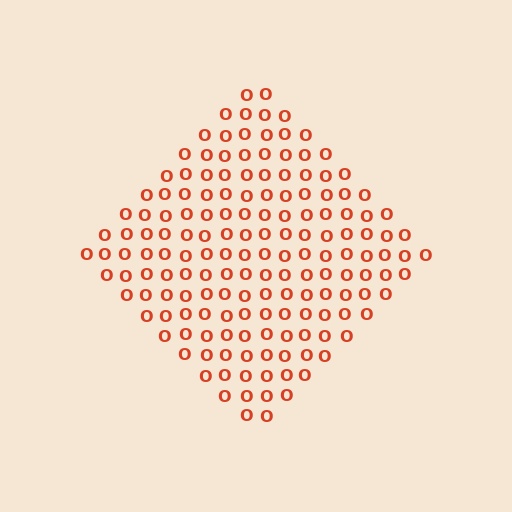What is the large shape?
The large shape is a diamond.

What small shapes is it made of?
It is made of small letter O's.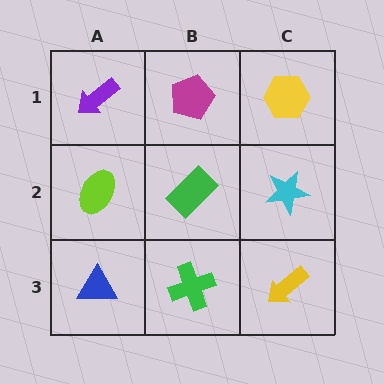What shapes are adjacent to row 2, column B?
A magenta pentagon (row 1, column B), a green cross (row 3, column B), a lime ellipse (row 2, column A), a cyan star (row 2, column C).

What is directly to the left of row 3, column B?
A blue triangle.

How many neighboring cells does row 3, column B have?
3.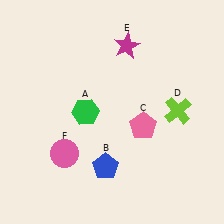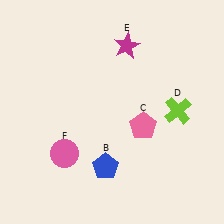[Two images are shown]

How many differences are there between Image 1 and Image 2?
There is 1 difference between the two images.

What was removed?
The green hexagon (A) was removed in Image 2.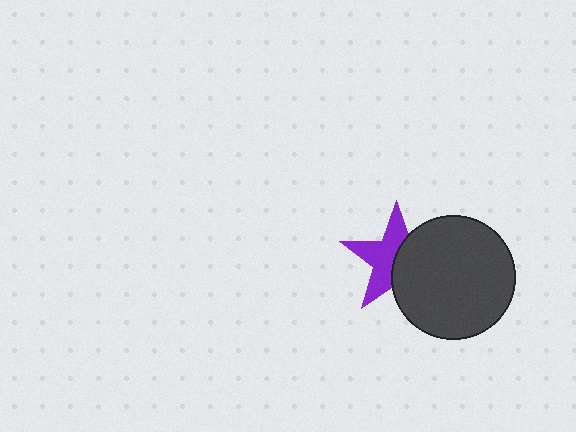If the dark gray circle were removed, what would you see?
You would see the complete purple star.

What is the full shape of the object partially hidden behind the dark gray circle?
The partially hidden object is a purple star.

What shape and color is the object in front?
The object in front is a dark gray circle.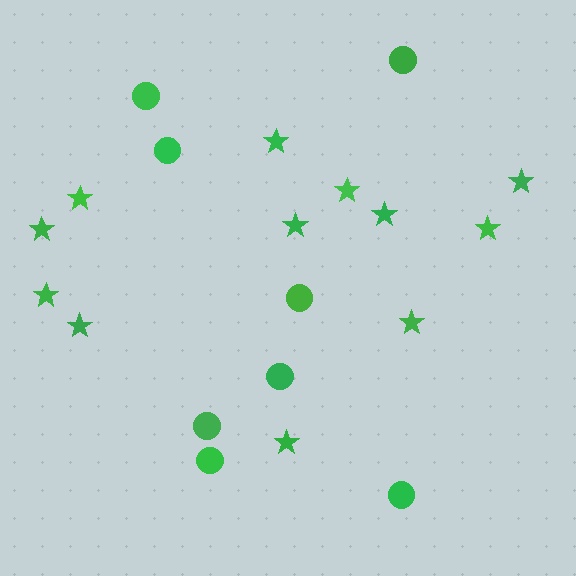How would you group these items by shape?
There are 2 groups: one group of circles (8) and one group of stars (12).